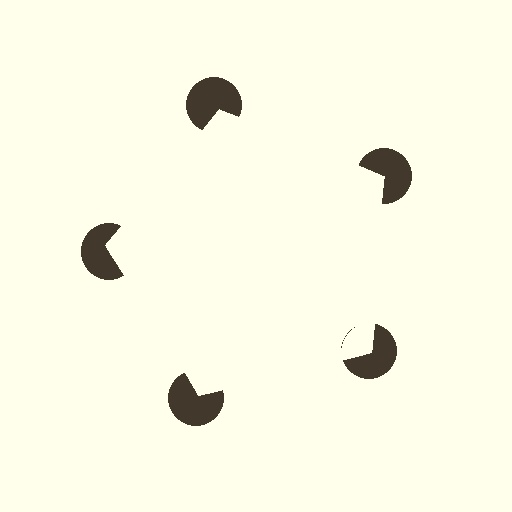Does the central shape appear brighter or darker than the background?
It typically appears slightly brighter than the background, even though no actual brightness change is drawn.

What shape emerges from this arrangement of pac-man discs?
An illusory pentagon — its edges are inferred from the aligned wedge cuts in the pac-man discs, not physically drawn.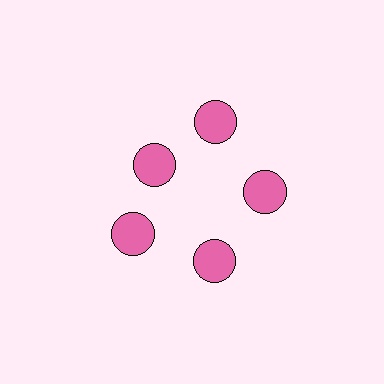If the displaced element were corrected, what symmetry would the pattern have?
It would have 5-fold rotational symmetry — the pattern would map onto itself every 72 degrees.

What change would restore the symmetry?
The symmetry would be restored by moving it outward, back onto the ring so that all 5 circles sit at equal angles and equal distance from the center.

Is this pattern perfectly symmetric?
No. The 5 pink circles are arranged in a ring, but one element near the 10 o'clock position is pulled inward toward the center, breaking the 5-fold rotational symmetry.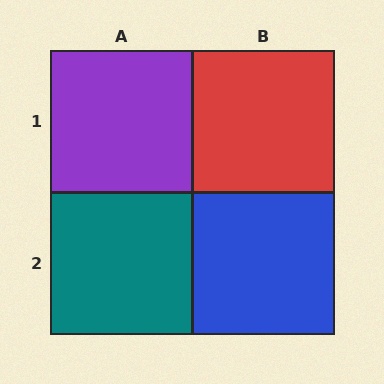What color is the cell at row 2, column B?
Blue.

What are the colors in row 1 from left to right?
Purple, red.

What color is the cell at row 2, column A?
Teal.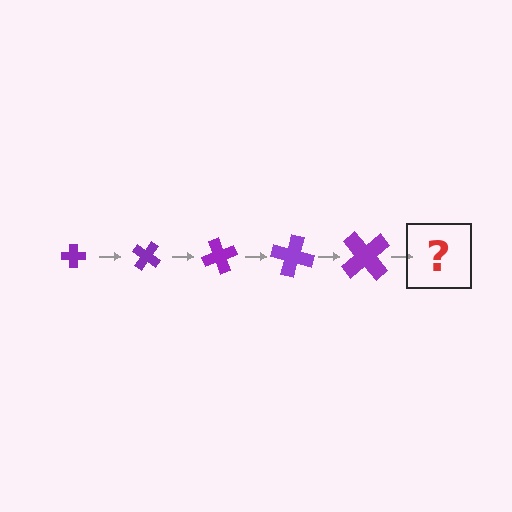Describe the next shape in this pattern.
It should be a cross, larger than the previous one and rotated 175 degrees from the start.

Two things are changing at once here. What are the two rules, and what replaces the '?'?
The two rules are that the cross grows larger each step and it rotates 35 degrees each step. The '?' should be a cross, larger than the previous one and rotated 175 degrees from the start.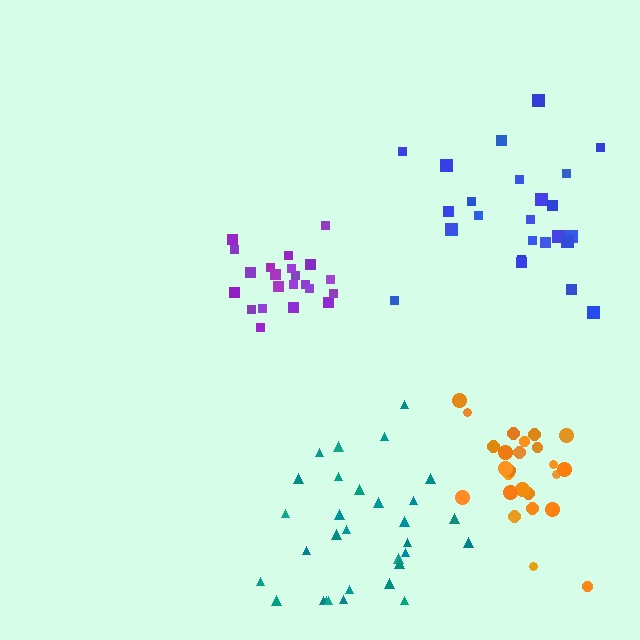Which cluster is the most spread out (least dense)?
Teal.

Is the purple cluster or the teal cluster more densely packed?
Purple.